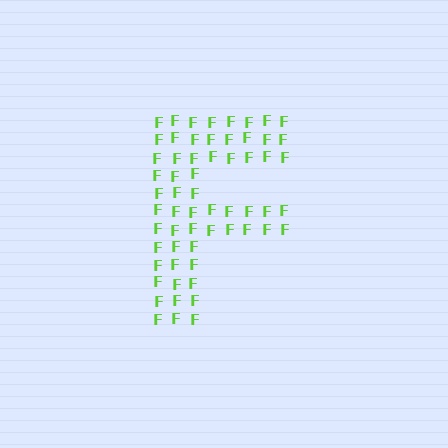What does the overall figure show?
The overall figure shows the letter F.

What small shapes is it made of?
It is made of small letter F's.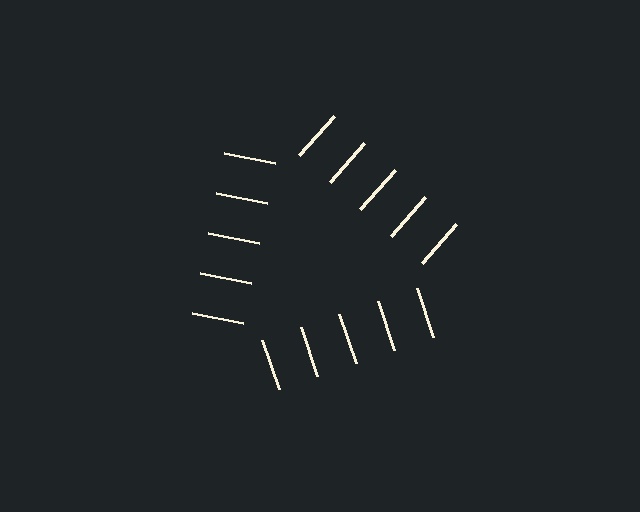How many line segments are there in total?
15 — 5 along each of the 3 edges.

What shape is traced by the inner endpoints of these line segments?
An illusory triangle — the line segments terminate on its edges but no continuous stroke is drawn.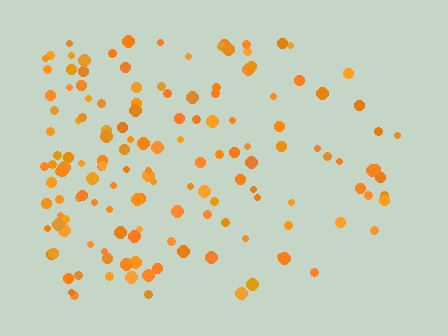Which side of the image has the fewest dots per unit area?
The right.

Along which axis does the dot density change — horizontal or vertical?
Horizontal.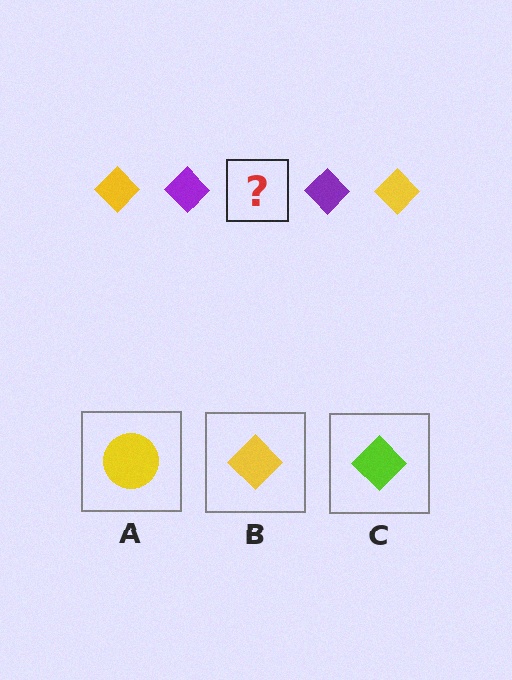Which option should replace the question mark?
Option B.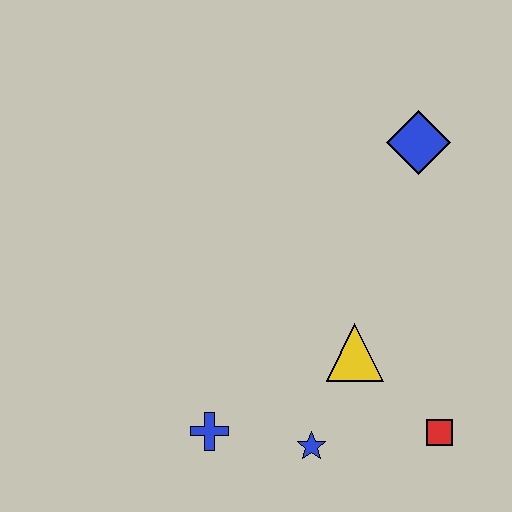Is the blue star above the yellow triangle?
No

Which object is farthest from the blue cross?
The blue diamond is farthest from the blue cross.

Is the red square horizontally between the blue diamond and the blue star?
No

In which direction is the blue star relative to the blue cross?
The blue star is to the right of the blue cross.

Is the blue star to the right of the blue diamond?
No